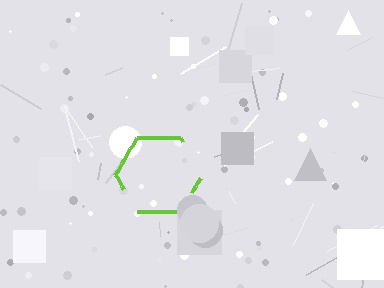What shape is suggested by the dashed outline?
The dashed outline suggests a hexagon.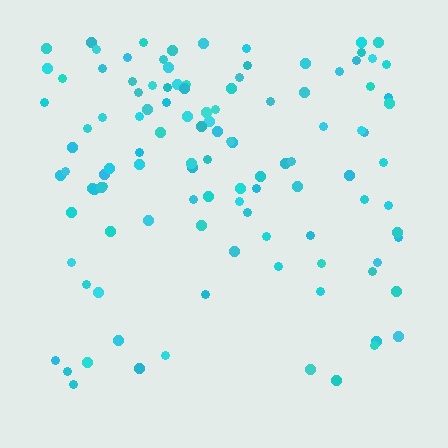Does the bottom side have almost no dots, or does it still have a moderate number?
Still a moderate number, just noticeably fewer than the top.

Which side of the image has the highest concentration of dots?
The top.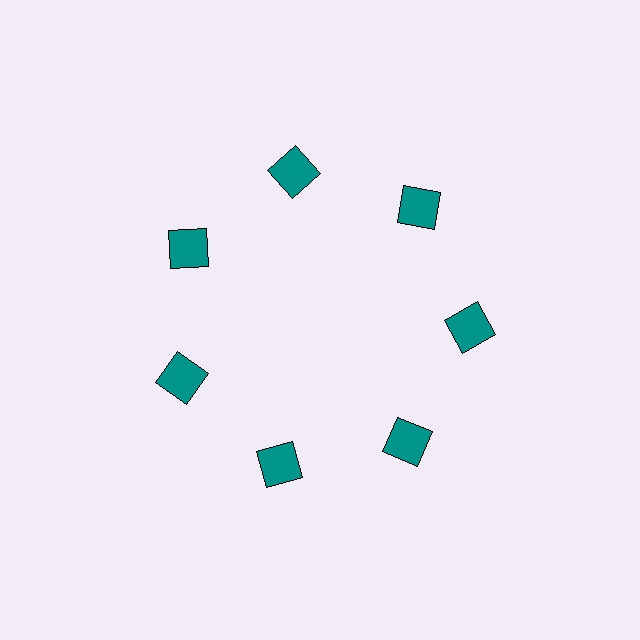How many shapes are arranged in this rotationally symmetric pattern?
There are 7 shapes, arranged in 7 groups of 1.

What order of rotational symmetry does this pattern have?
This pattern has 7-fold rotational symmetry.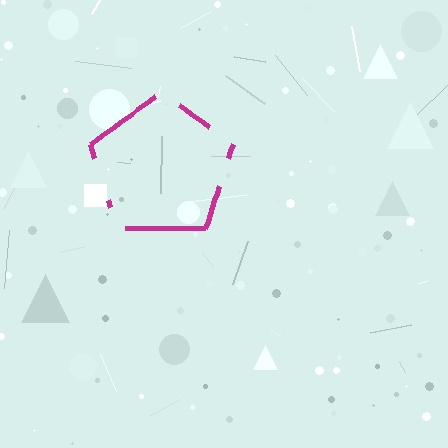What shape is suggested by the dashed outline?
The dashed outline suggests a pentagon.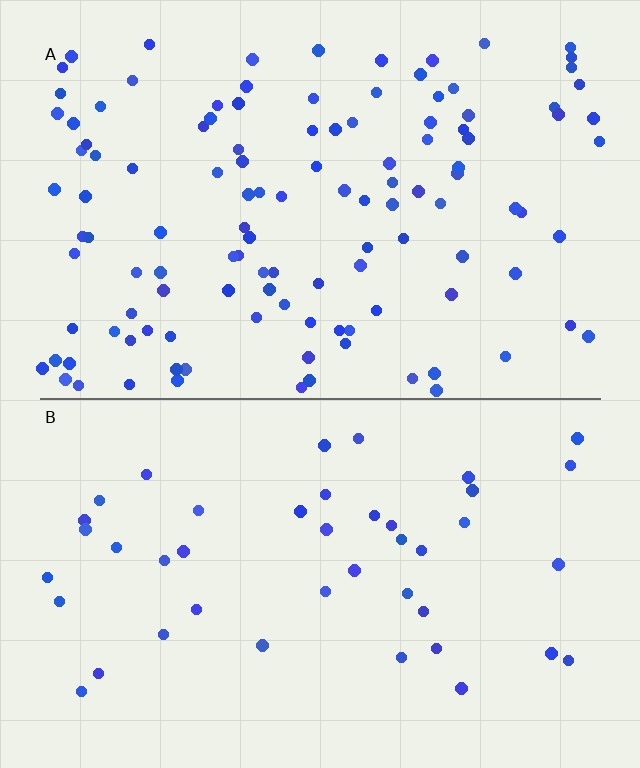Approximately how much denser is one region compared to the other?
Approximately 2.8× — region A over region B.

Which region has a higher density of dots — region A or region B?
A (the top).